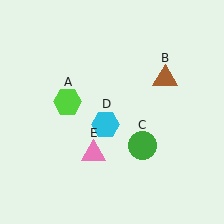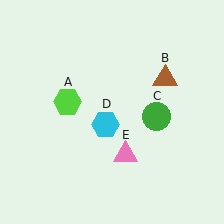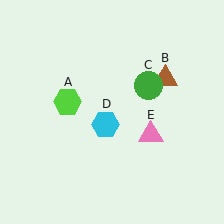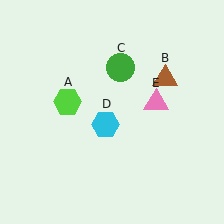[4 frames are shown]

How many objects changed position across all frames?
2 objects changed position: green circle (object C), pink triangle (object E).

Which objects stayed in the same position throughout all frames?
Lime hexagon (object A) and brown triangle (object B) and cyan hexagon (object D) remained stationary.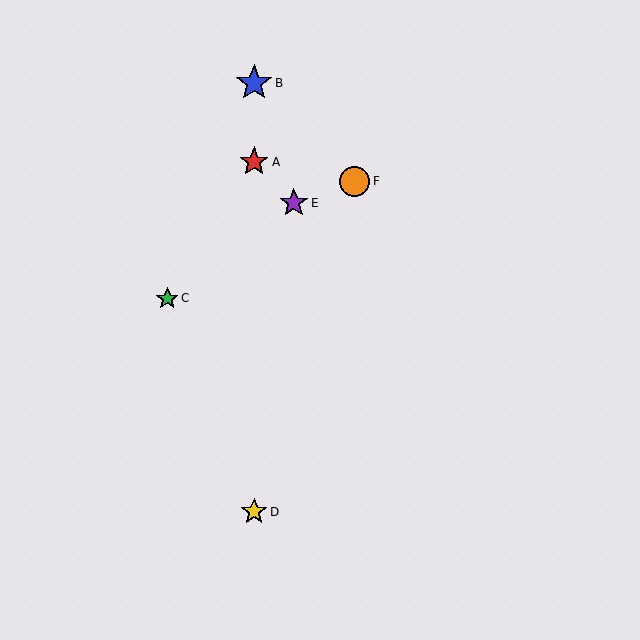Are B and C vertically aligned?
No, B is at x≈254 and C is at x≈167.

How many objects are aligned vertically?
3 objects (A, B, D) are aligned vertically.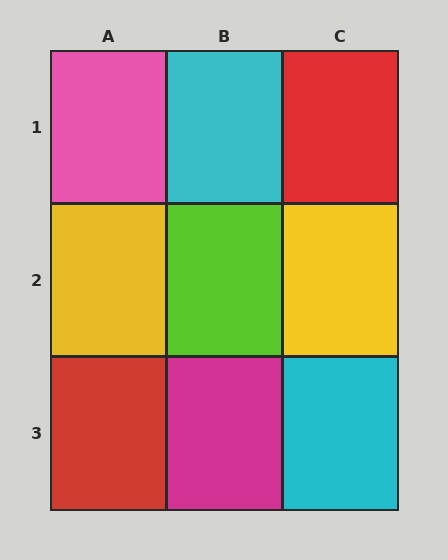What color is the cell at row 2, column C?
Yellow.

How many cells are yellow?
2 cells are yellow.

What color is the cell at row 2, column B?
Lime.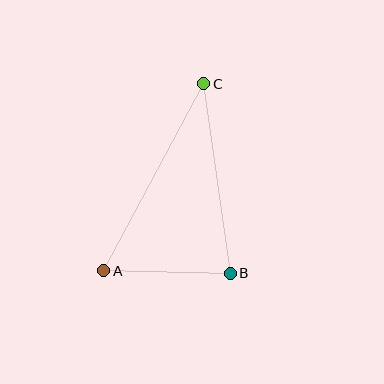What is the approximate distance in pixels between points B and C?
The distance between B and C is approximately 191 pixels.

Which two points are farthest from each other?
Points A and C are farthest from each other.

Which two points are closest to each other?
Points A and B are closest to each other.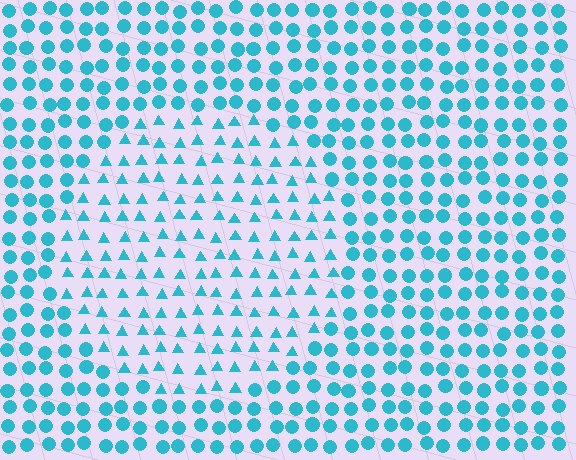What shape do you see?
I see a circle.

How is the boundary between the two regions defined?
The boundary is defined by a change in element shape: triangles inside vs. circles outside. All elements share the same color and spacing.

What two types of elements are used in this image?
The image uses triangles inside the circle region and circles outside it.